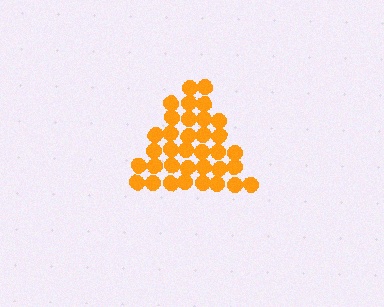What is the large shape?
The large shape is a triangle.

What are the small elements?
The small elements are circles.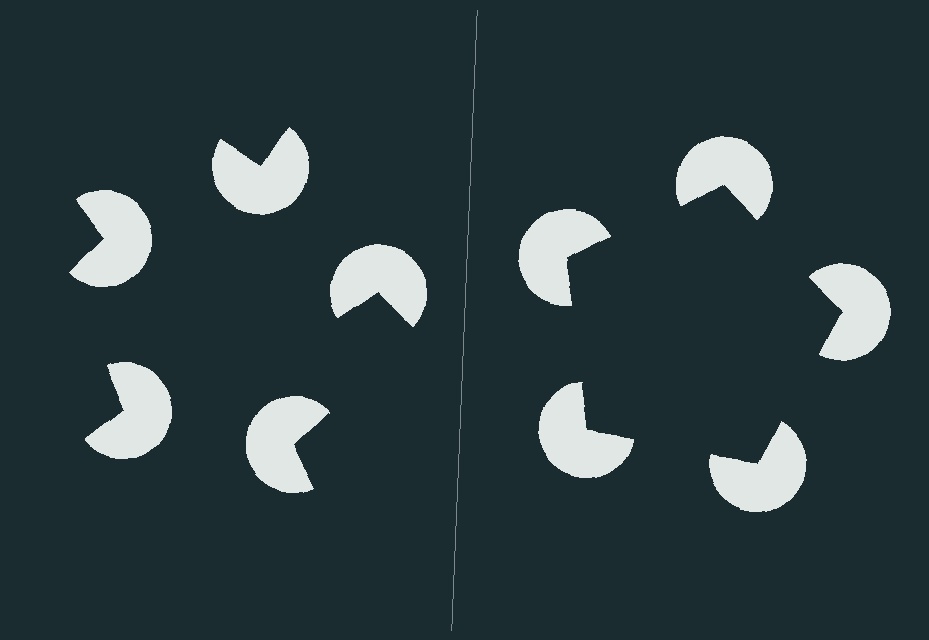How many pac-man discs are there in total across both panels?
10 — 5 on each side.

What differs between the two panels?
The pac-man discs are positioned identically on both sides; only the wedge orientations differ. On the right they align to a pentagon; on the left they are misaligned.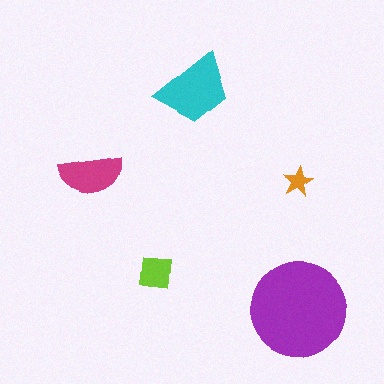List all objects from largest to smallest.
The purple circle, the cyan trapezoid, the magenta semicircle, the lime square, the orange star.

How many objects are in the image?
There are 5 objects in the image.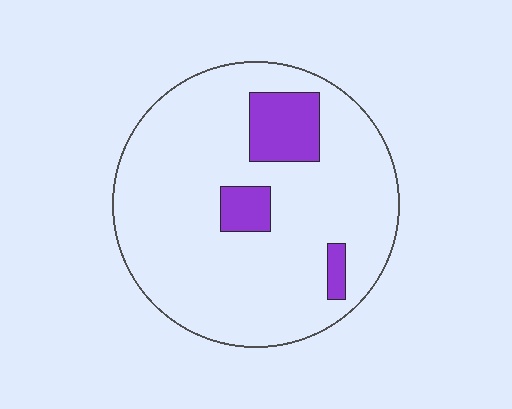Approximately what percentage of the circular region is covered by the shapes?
Approximately 15%.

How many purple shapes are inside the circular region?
3.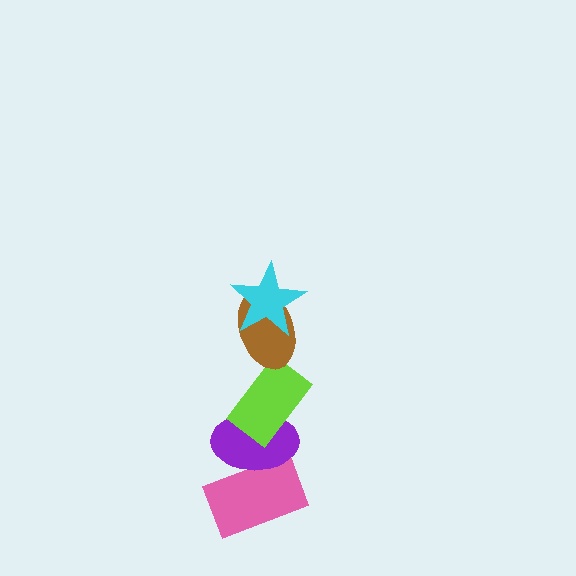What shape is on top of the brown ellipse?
The cyan star is on top of the brown ellipse.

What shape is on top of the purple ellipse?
The lime rectangle is on top of the purple ellipse.